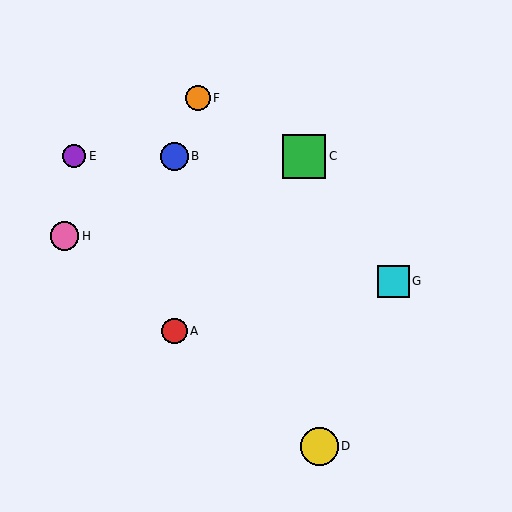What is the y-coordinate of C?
Object C is at y≈156.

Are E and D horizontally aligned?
No, E is at y≈156 and D is at y≈446.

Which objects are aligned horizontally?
Objects B, C, E are aligned horizontally.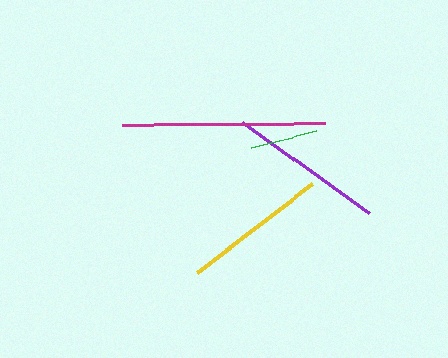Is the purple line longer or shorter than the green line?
The purple line is longer than the green line.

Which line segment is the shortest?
The green line is the shortest at approximately 67 pixels.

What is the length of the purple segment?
The purple segment is approximately 156 pixels long.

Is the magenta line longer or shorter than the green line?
The magenta line is longer than the green line.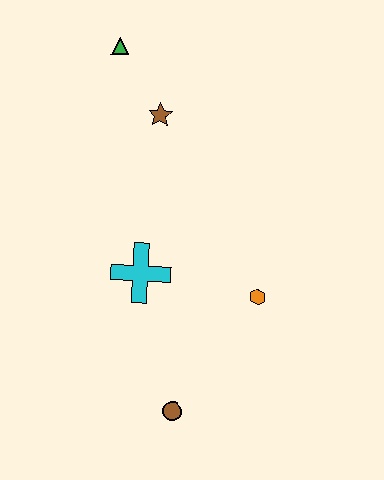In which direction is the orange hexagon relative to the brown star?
The orange hexagon is below the brown star.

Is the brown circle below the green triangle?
Yes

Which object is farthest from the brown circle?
The green triangle is farthest from the brown circle.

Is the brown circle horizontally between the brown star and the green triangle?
No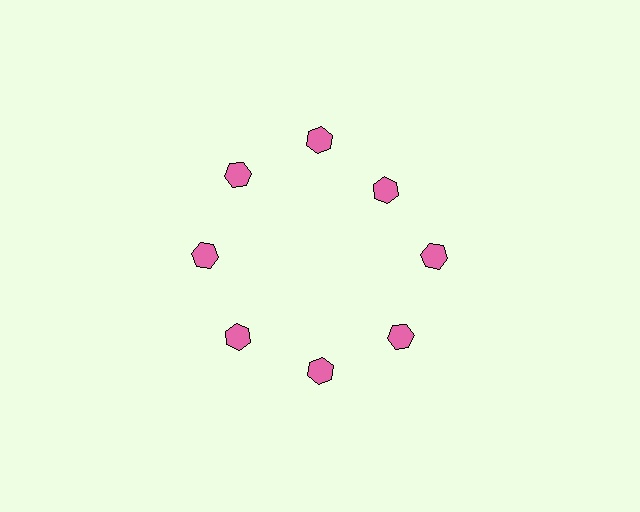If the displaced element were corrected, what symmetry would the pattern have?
It would have 8-fold rotational symmetry — the pattern would map onto itself every 45 degrees.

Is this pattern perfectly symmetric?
No. The 8 pink hexagons are arranged in a ring, but one element near the 2 o'clock position is pulled inward toward the center, breaking the 8-fold rotational symmetry.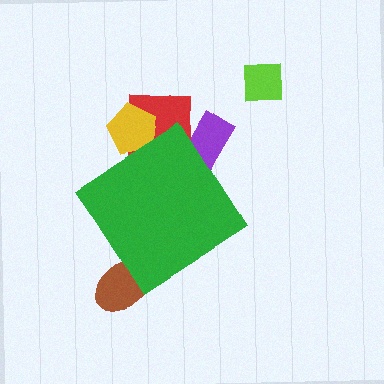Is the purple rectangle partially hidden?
Yes, the purple rectangle is partially hidden behind the green diamond.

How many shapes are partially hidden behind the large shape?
4 shapes are partially hidden.